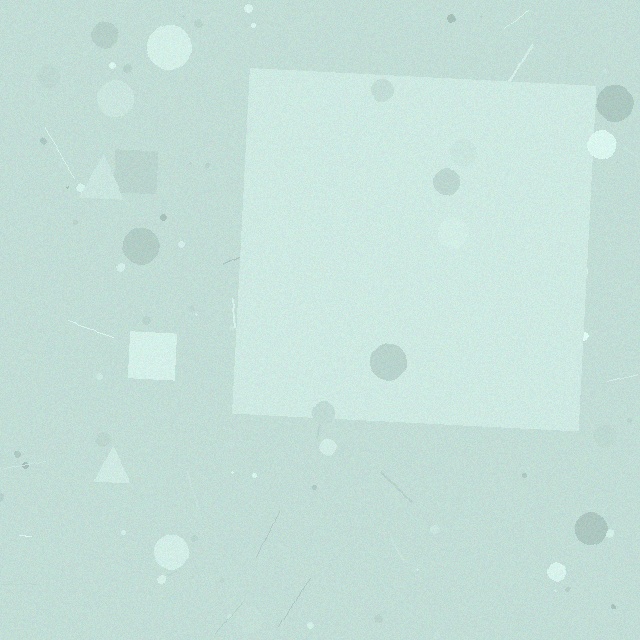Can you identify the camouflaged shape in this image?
The camouflaged shape is a square.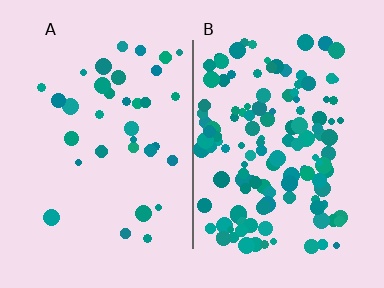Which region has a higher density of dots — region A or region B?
B (the right).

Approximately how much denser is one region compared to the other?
Approximately 3.8× — region B over region A.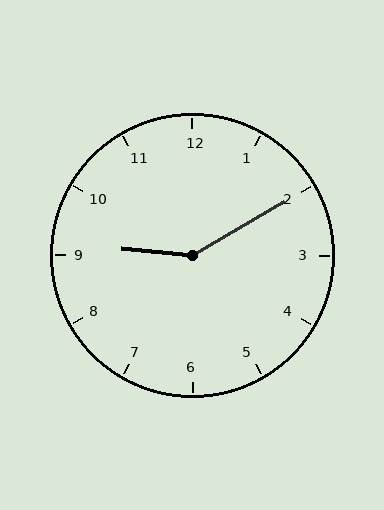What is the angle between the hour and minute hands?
Approximately 145 degrees.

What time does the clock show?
9:10.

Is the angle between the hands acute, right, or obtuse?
It is obtuse.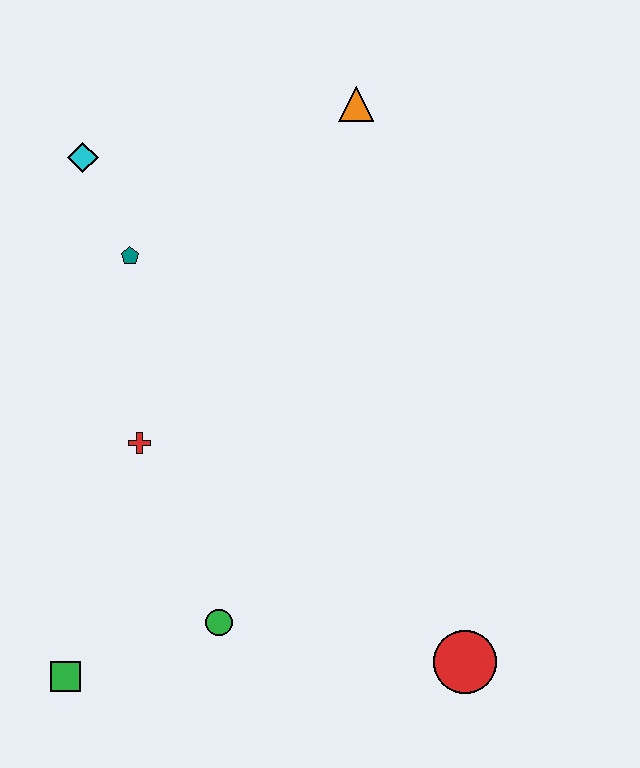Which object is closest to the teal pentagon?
The cyan diamond is closest to the teal pentagon.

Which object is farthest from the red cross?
The orange triangle is farthest from the red cross.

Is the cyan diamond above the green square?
Yes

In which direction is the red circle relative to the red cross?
The red circle is to the right of the red cross.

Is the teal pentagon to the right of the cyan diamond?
Yes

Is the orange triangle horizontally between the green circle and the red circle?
Yes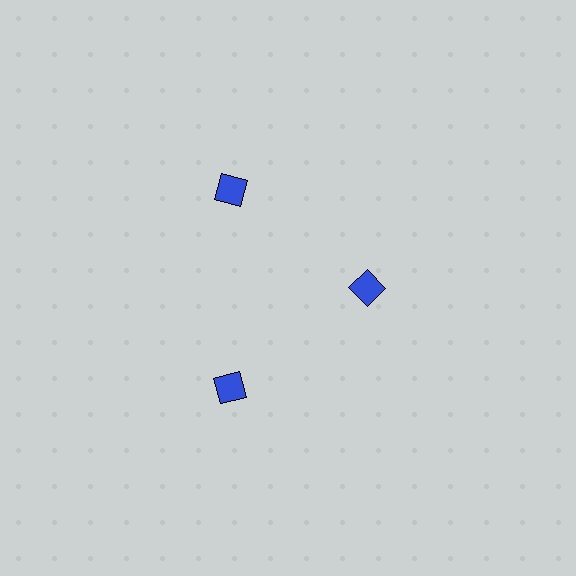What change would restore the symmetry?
The symmetry would be restored by moving it outward, back onto the ring so that all 3 squares sit at equal angles and equal distance from the center.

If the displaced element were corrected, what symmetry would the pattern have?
It would have 3-fold rotational symmetry — the pattern would map onto itself every 120 degrees.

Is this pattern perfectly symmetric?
No. The 3 blue squares are arranged in a ring, but one element near the 3 o'clock position is pulled inward toward the center, breaking the 3-fold rotational symmetry.